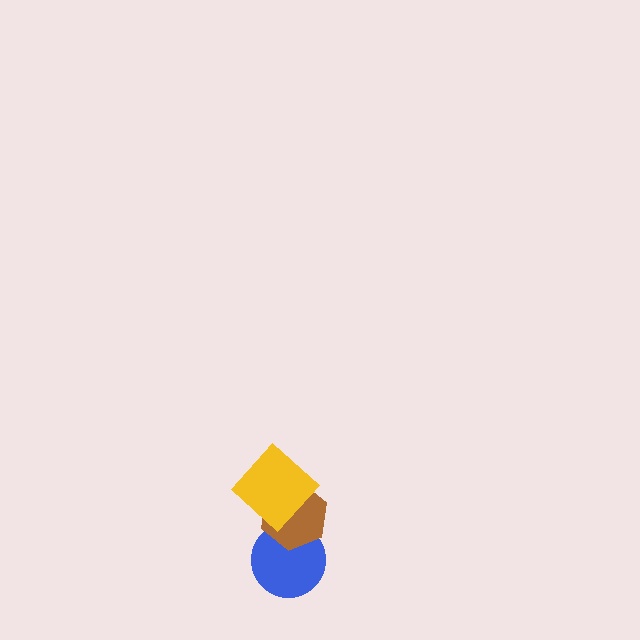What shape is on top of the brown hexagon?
The yellow diamond is on top of the brown hexagon.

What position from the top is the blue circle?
The blue circle is 3rd from the top.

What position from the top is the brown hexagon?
The brown hexagon is 2nd from the top.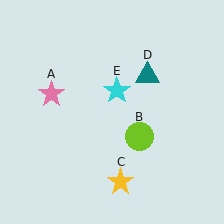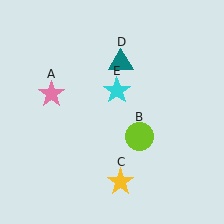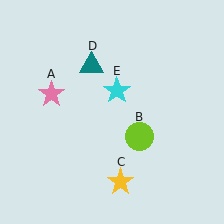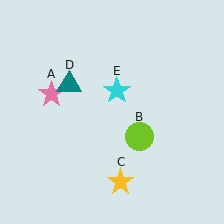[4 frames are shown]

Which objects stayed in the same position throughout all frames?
Pink star (object A) and lime circle (object B) and yellow star (object C) and cyan star (object E) remained stationary.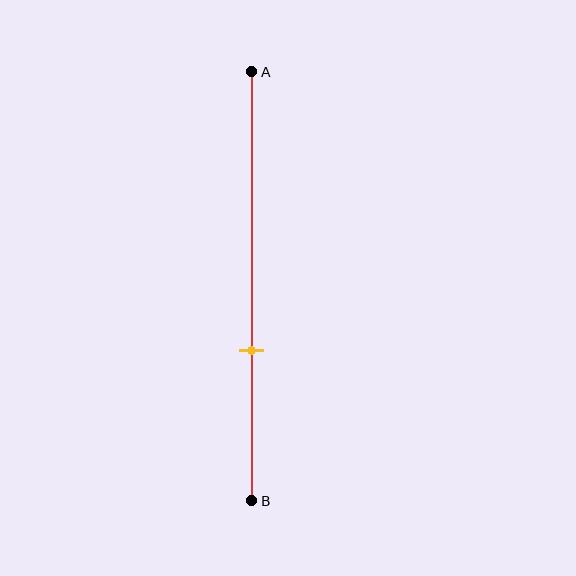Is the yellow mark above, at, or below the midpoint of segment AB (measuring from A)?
The yellow mark is below the midpoint of segment AB.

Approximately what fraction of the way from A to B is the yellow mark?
The yellow mark is approximately 65% of the way from A to B.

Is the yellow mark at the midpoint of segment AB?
No, the mark is at about 65% from A, not at the 50% midpoint.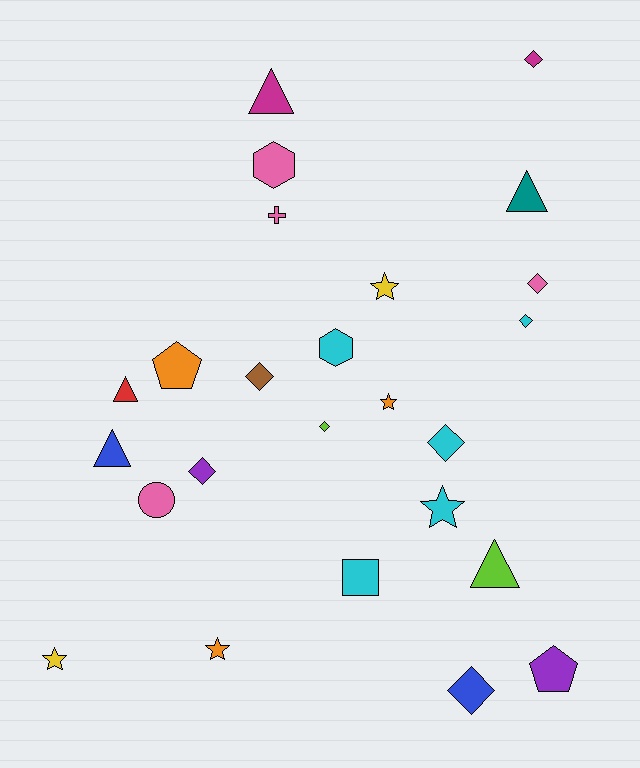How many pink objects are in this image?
There are 4 pink objects.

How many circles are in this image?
There is 1 circle.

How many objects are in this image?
There are 25 objects.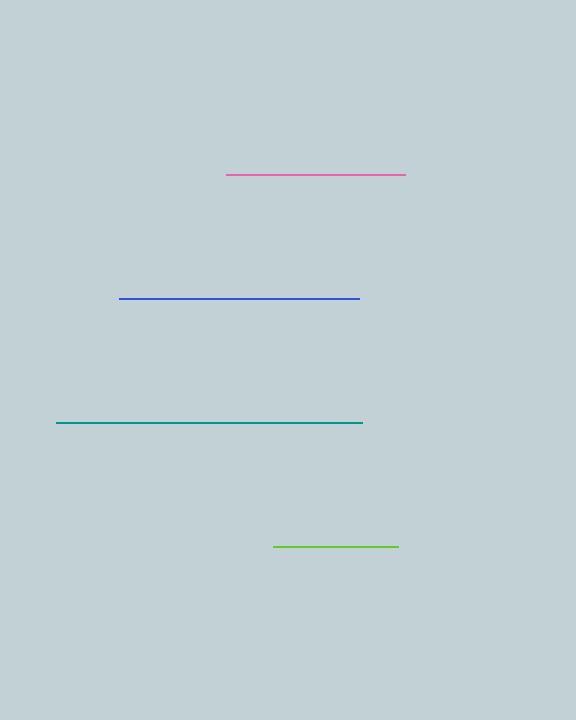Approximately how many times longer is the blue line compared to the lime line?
The blue line is approximately 1.9 times the length of the lime line.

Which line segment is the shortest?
The lime line is the shortest at approximately 125 pixels.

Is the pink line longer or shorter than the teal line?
The teal line is longer than the pink line.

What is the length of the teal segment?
The teal segment is approximately 306 pixels long.